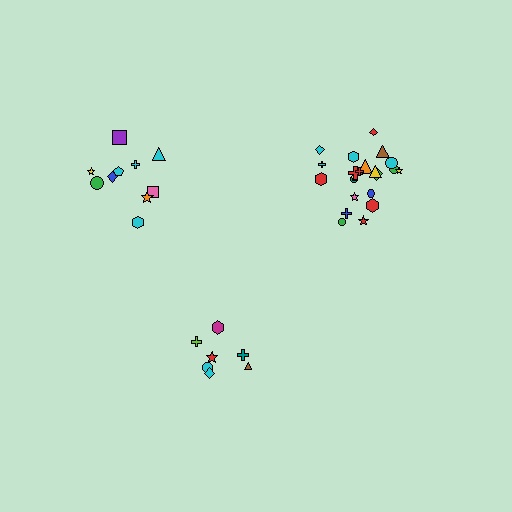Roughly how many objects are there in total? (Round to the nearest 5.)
Roughly 40 objects in total.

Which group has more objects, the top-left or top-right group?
The top-right group.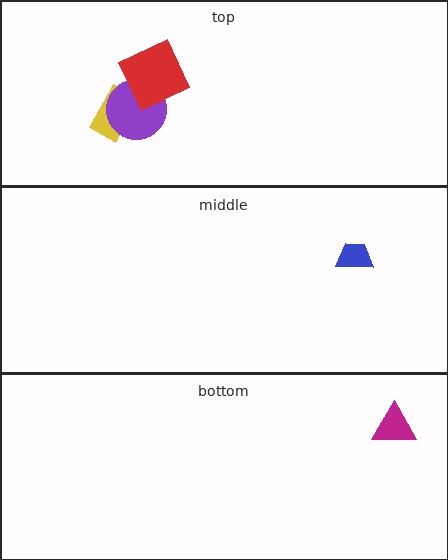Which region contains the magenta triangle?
The bottom region.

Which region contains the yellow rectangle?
The top region.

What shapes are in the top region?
The yellow rectangle, the purple circle, the red square.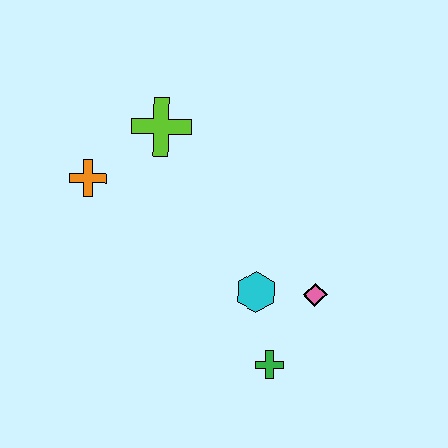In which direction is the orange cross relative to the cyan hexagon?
The orange cross is to the left of the cyan hexagon.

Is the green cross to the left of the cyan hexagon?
No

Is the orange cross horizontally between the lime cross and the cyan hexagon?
No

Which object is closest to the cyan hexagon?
The pink diamond is closest to the cyan hexagon.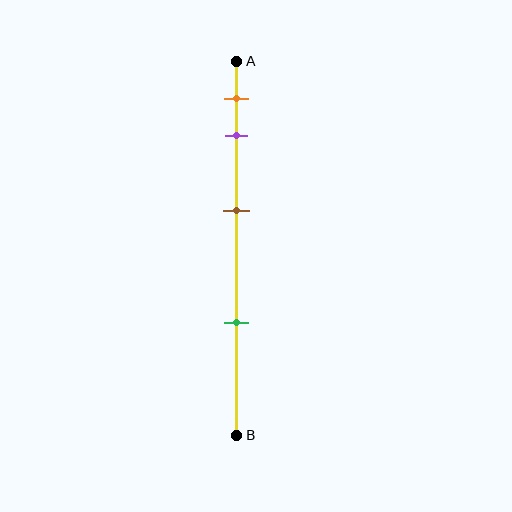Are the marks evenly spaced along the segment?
No, the marks are not evenly spaced.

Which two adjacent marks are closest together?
The orange and purple marks are the closest adjacent pair.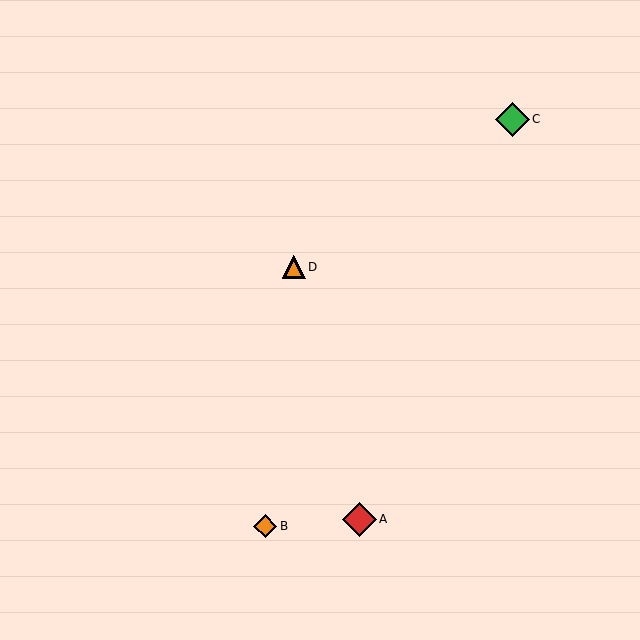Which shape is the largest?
The red diamond (labeled A) is the largest.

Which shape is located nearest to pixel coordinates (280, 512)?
The orange diamond (labeled B) at (265, 526) is nearest to that location.